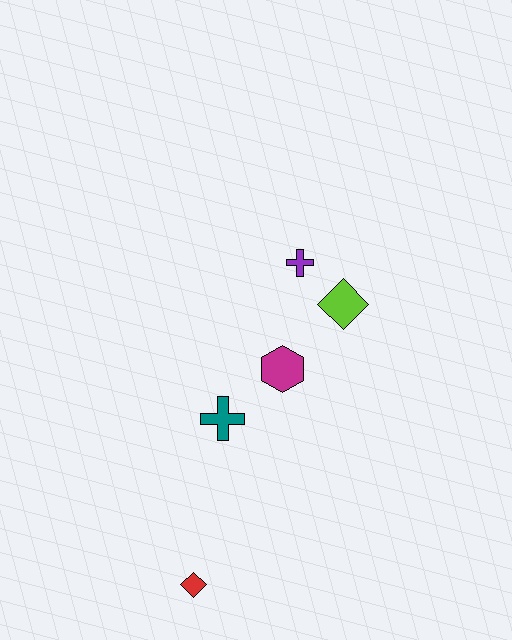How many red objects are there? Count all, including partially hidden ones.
There is 1 red object.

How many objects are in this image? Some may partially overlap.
There are 5 objects.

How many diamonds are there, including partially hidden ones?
There are 2 diamonds.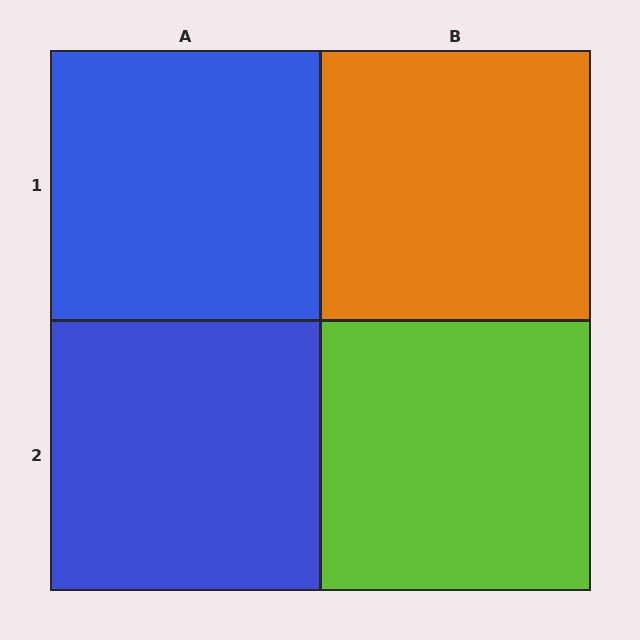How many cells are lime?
1 cell is lime.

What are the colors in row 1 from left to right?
Blue, orange.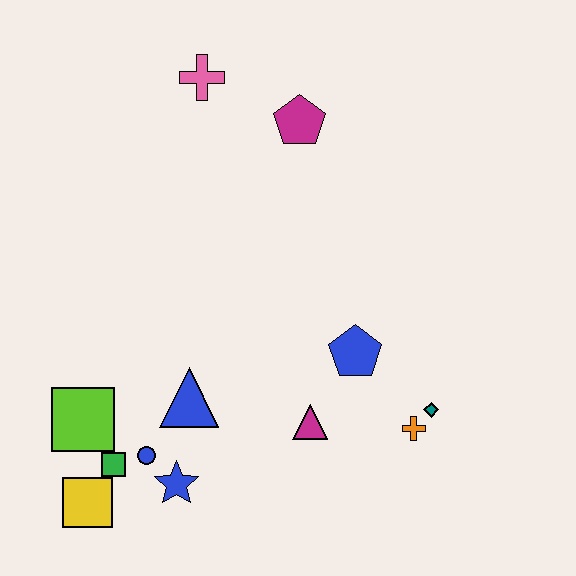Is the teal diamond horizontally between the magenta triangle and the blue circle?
No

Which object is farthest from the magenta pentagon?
The yellow square is farthest from the magenta pentagon.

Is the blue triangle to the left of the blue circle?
No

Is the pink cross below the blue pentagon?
No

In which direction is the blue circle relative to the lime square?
The blue circle is to the right of the lime square.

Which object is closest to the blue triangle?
The blue circle is closest to the blue triangle.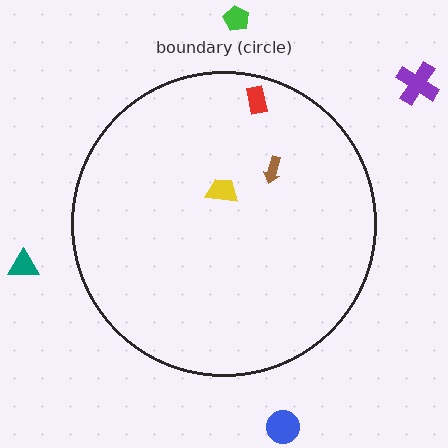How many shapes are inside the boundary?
3 inside, 4 outside.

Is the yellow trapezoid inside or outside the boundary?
Inside.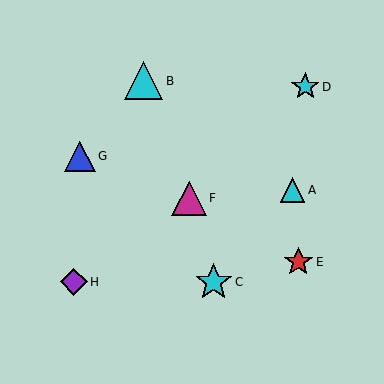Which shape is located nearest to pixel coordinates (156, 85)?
The cyan triangle (labeled B) at (144, 81) is nearest to that location.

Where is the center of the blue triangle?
The center of the blue triangle is at (80, 156).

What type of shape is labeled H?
Shape H is a purple diamond.